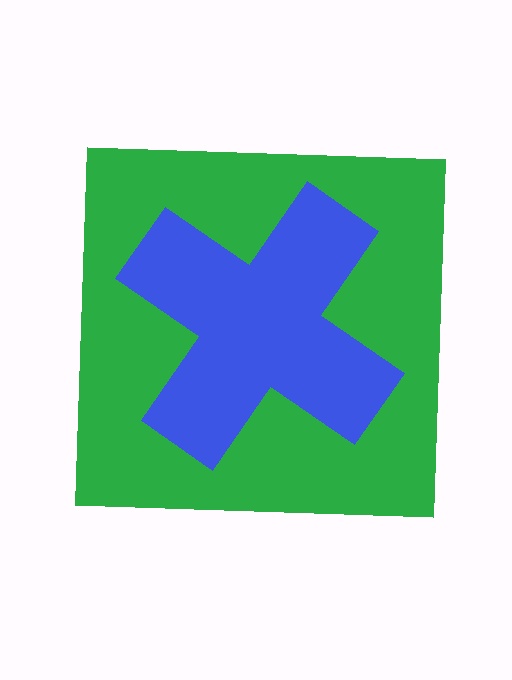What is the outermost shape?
The green square.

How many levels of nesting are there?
2.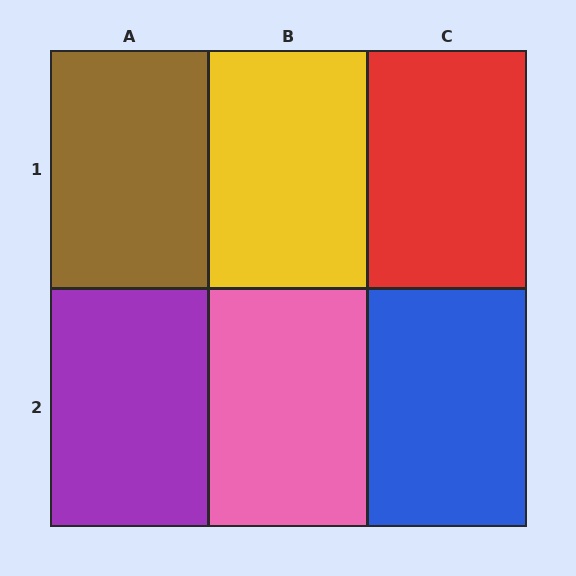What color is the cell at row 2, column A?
Purple.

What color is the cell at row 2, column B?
Pink.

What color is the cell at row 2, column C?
Blue.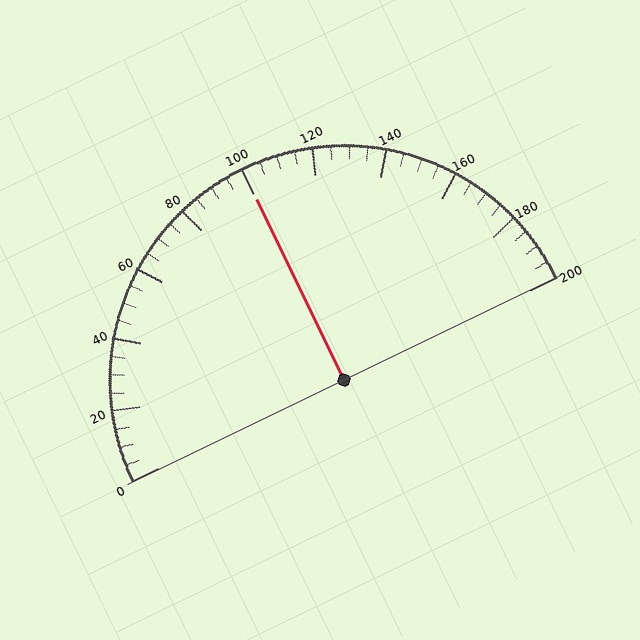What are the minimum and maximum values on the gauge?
The gauge ranges from 0 to 200.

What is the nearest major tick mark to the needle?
The nearest major tick mark is 100.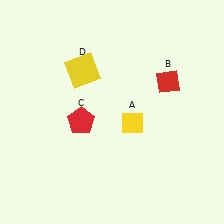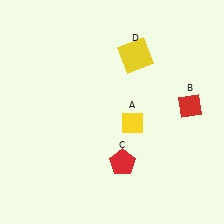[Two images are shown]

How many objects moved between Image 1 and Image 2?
3 objects moved between the two images.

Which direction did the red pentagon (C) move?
The red pentagon (C) moved down.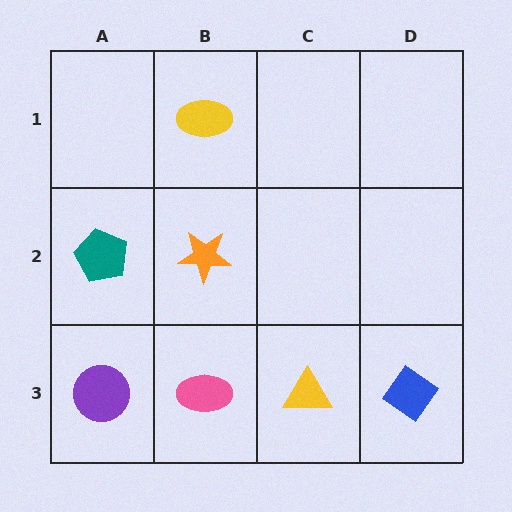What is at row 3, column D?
A blue diamond.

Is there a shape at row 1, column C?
No, that cell is empty.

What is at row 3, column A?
A purple circle.